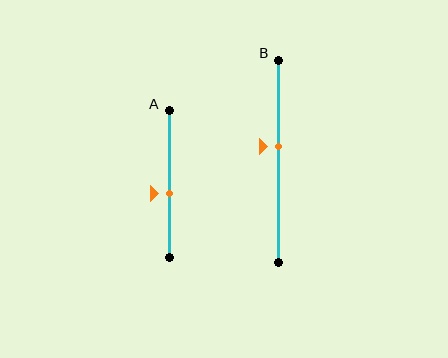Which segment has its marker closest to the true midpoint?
Segment A has its marker closest to the true midpoint.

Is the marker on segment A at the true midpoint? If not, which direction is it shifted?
No, the marker on segment A is shifted downward by about 6% of the segment length.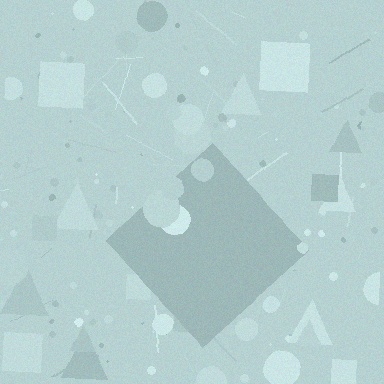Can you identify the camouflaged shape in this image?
The camouflaged shape is a diamond.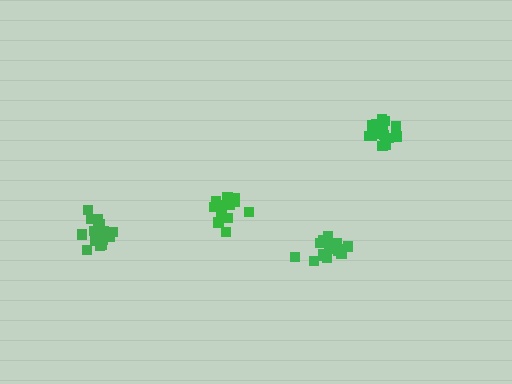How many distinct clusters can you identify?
There are 4 distinct clusters.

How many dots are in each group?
Group 1: 17 dots, Group 2: 15 dots, Group 3: 15 dots, Group 4: 19 dots (66 total).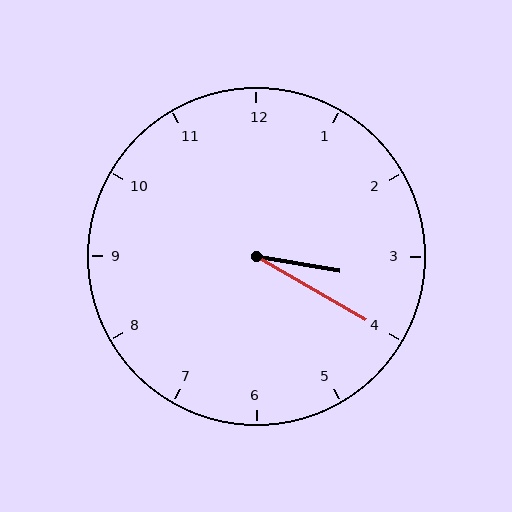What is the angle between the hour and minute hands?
Approximately 20 degrees.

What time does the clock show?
3:20.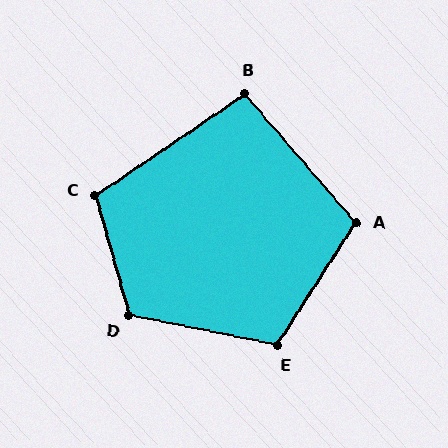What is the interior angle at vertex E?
Approximately 112 degrees (obtuse).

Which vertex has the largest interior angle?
D, at approximately 117 degrees.